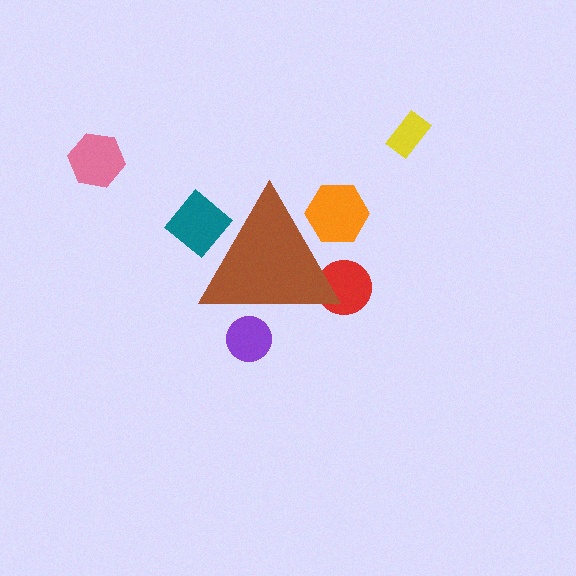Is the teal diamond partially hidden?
Yes, the teal diamond is partially hidden behind the brown triangle.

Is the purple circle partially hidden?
Yes, the purple circle is partially hidden behind the brown triangle.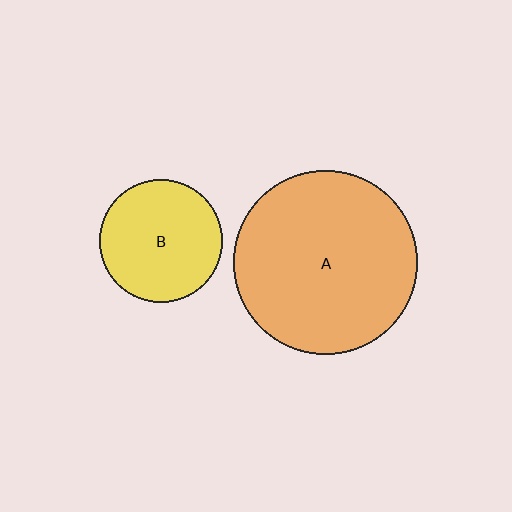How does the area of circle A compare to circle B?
Approximately 2.2 times.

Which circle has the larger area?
Circle A (orange).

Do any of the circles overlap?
No, none of the circles overlap.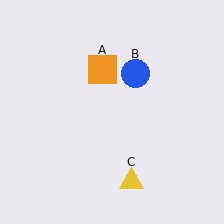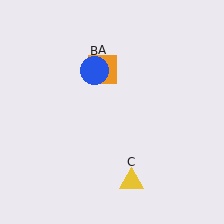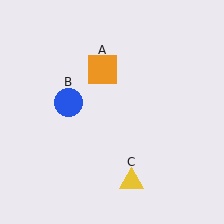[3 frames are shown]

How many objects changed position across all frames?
1 object changed position: blue circle (object B).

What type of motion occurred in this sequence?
The blue circle (object B) rotated counterclockwise around the center of the scene.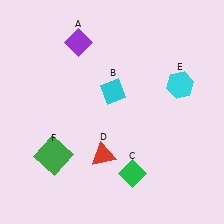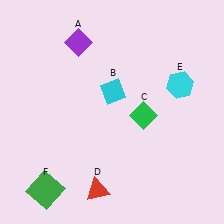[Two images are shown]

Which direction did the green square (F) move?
The green square (F) moved down.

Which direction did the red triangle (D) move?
The red triangle (D) moved down.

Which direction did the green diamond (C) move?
The green diamond (C) moved up.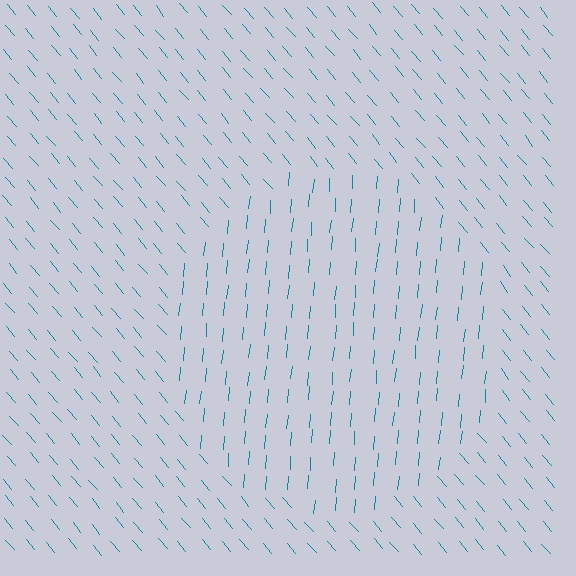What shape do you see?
I see a circle.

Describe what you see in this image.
The image is filled with small teal line segments. A circle region in the image has lines oriented differently from the surrounding lines, creating a visible texture boundary.